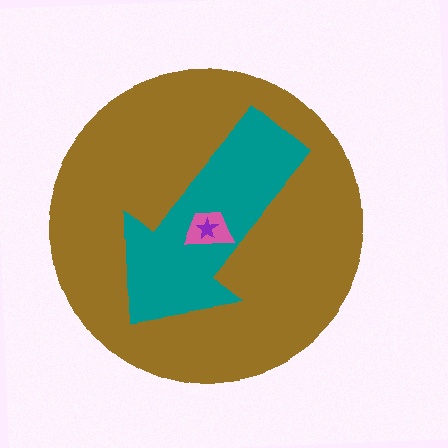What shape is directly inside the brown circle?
The teal arrow.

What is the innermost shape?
The purple star.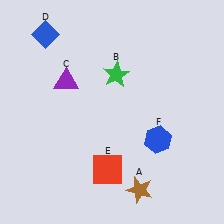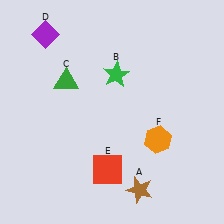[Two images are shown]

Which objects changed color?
C changed from purple to green. D changed from blue to purple. F changed from blue to orange.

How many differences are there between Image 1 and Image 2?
There are 3 differences between the two images.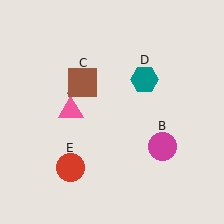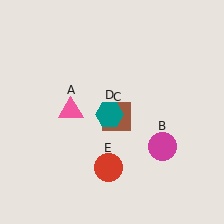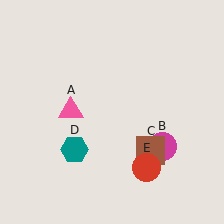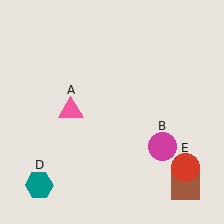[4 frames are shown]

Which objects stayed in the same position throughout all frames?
Pink triangle (object A) and magenta circle (object B) remained stationary.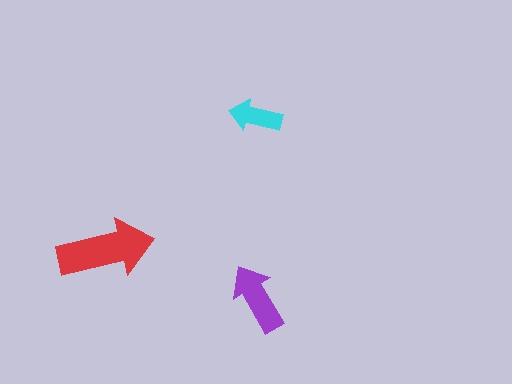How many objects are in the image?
There are 3 objects in the image.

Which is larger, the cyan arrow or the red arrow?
The red one.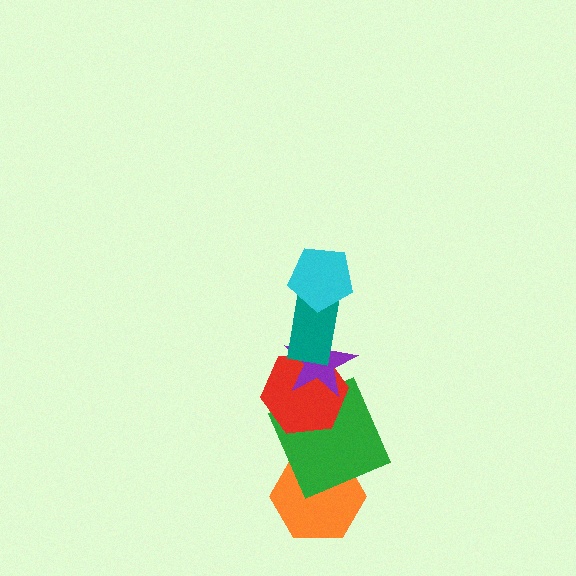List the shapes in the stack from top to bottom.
From top to bottom: the cyan pentagon, the teal rectangle, the purple star, the red hexagon, the green square, the orange hexagon.